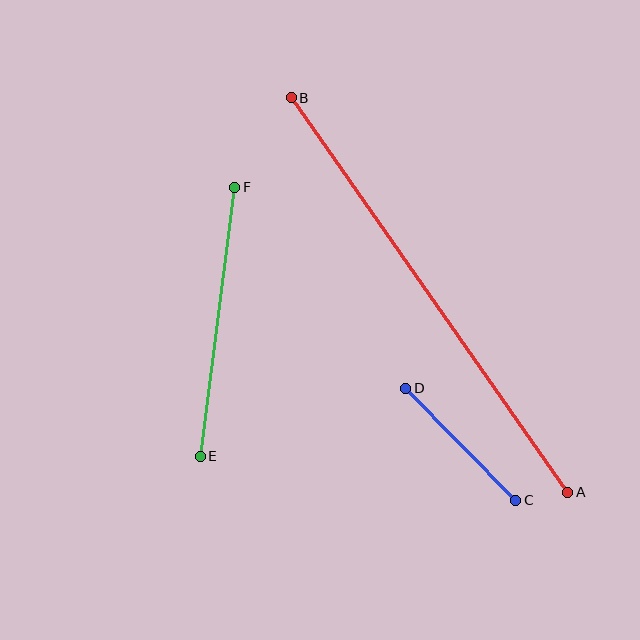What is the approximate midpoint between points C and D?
The midpoint is at approximately (461, 444) pixels.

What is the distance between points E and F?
The distance is approximately 271 pixels.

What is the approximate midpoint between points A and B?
The midpoint is at approximately (429, 295) pixels.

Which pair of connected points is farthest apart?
Points A and B are farthest apart.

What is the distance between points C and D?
The distance is approximately 156 pixels.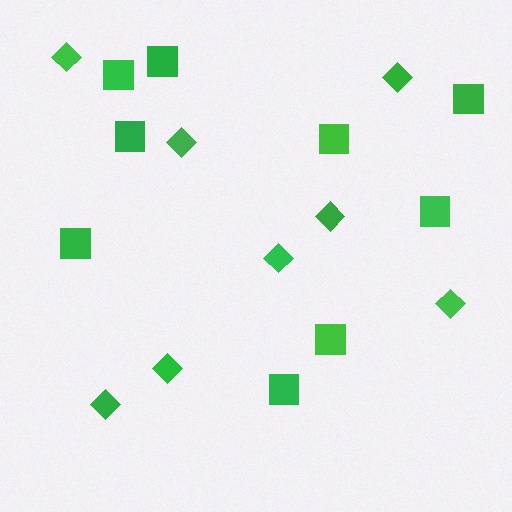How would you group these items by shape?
There are 2 groups: one group of squares (9) and one group of diamonds (8).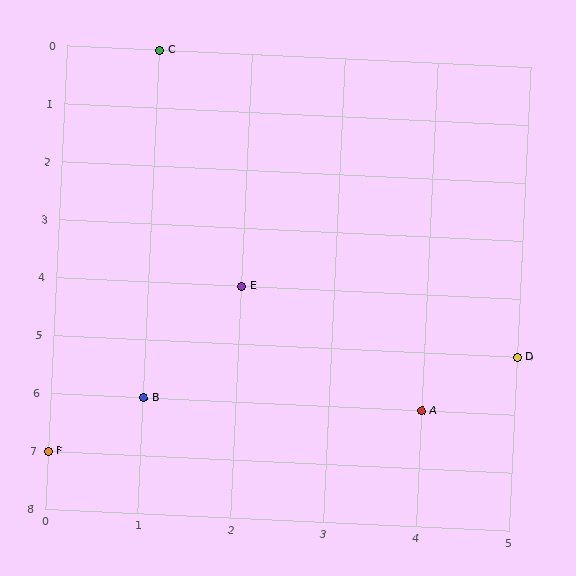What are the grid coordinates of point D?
Point D is at grid coordinates (5, 5).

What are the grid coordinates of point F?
Point F is at grid coordinates (0, 7).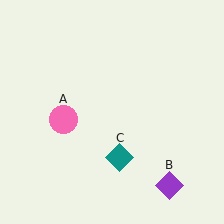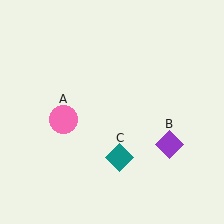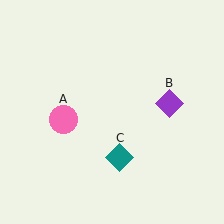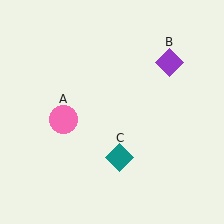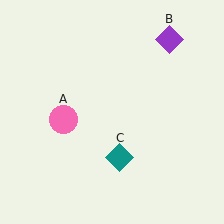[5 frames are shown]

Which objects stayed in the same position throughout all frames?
Pink circle (object A) and teal diamond (object C) remained stationary.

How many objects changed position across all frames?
1 object changed position: purple diamond (object B).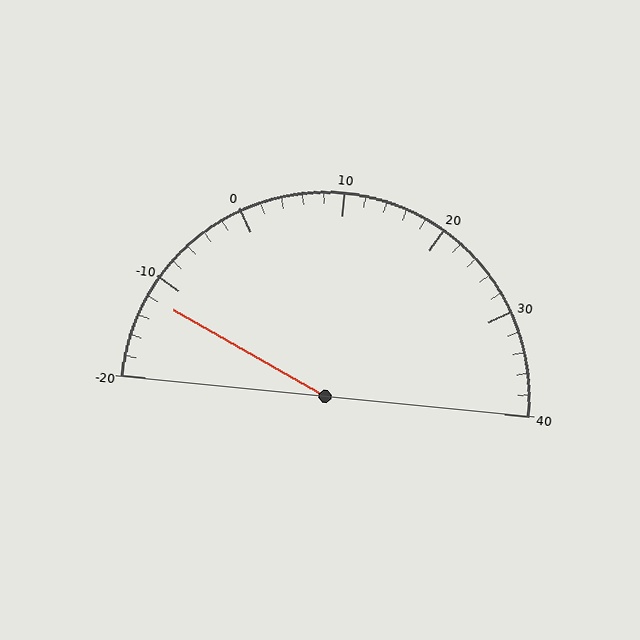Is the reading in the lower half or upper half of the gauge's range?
The reading is in the lower half of the range (-20 to 40).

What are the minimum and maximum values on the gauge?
The gauge ranges from -20 to 40.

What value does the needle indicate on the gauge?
The needle indicates approximately -12.